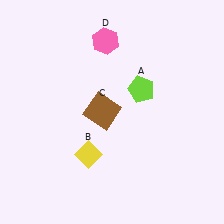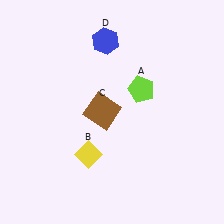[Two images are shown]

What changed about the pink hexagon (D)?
In Image 1, D is pink. In Image 2, it changed to blue.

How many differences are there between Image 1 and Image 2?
There is 1 difference between the two images.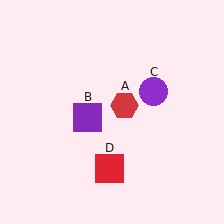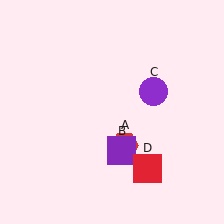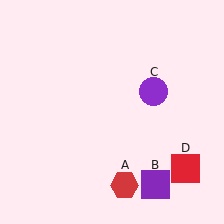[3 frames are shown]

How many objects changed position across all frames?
3 objects changed position: red hexagon (object A), purple square (object B), red square (object D).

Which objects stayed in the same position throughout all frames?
Purple circle (object C) remained stationary.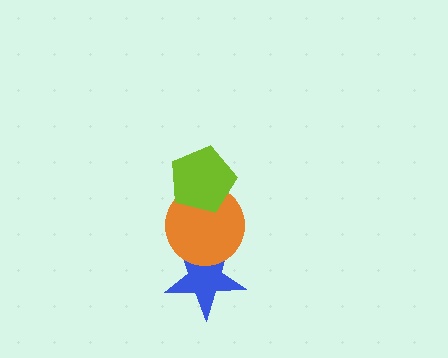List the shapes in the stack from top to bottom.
From top to bottom: the lime pentagon, the orange circle, the blue star.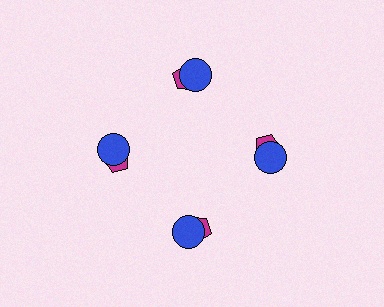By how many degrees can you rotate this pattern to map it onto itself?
The pattern maps onto itself every 90 degrees of rotation.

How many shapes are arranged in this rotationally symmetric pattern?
There are 8 shapes, arranged in 4 groups of 2.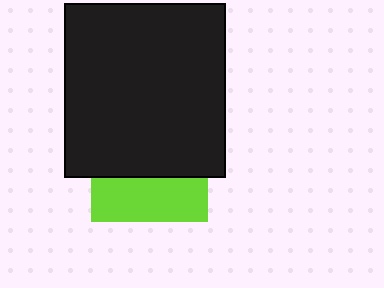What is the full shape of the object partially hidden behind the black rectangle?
The partially hidden object is a lime square.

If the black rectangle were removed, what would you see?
You would see the complete lime square.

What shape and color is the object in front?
The object in front is a black rectangle.